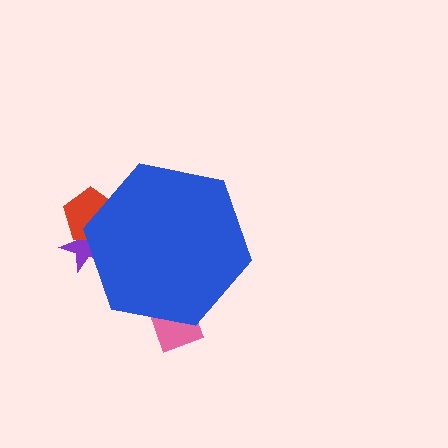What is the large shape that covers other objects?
A blue hexagon.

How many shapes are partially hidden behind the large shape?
3 shapes are partially hidden.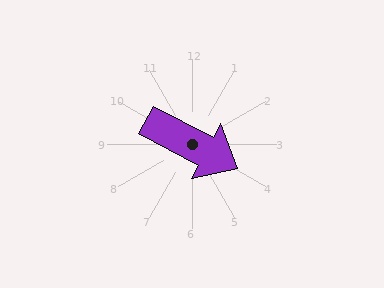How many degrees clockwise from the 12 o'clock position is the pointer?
Approximately 118 degrees.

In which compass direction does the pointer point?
Southeast.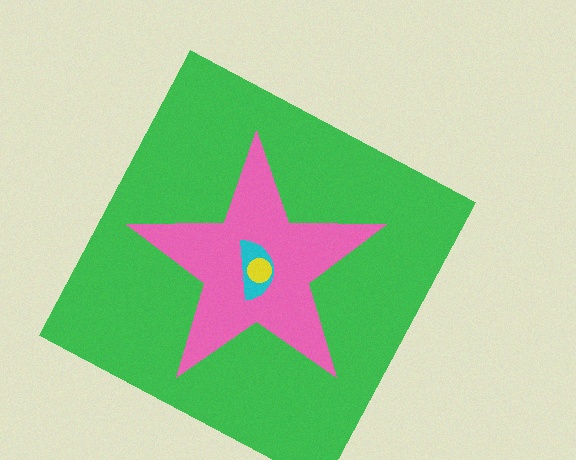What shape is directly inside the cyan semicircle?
The yellow circle.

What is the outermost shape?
The green square.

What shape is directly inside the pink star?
The cyan semicircle.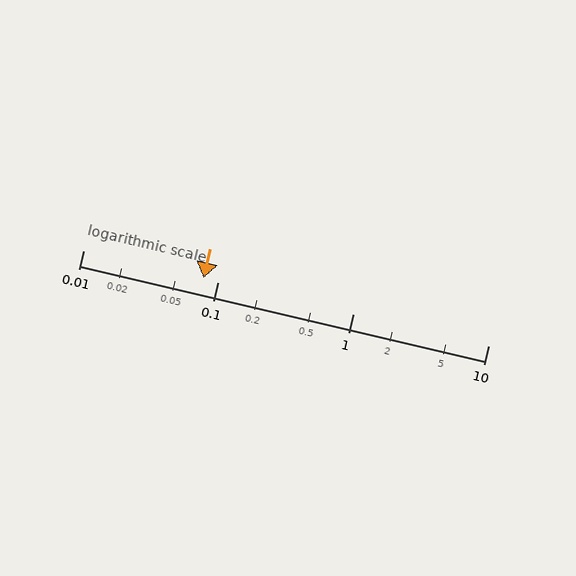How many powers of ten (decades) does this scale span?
The scale spans 3 decades, from 0.01 to 10.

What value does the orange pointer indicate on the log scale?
The pointer indicates approximately 0.078.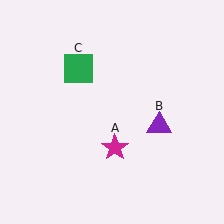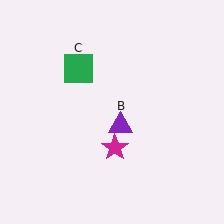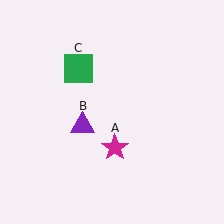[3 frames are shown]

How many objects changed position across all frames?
1 object changed position: purple triangle (object B).